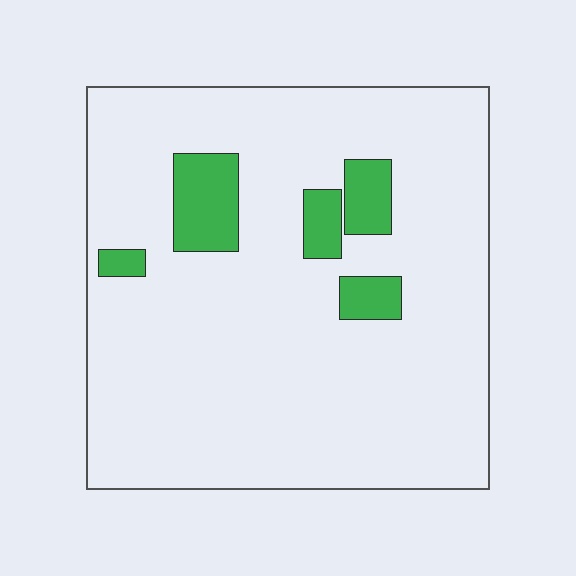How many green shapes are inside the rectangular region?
5.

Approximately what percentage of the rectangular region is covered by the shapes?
Approximately 10%.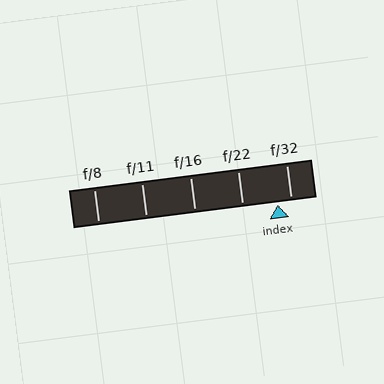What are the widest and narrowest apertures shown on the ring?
The widest aperture shown is f/8 and the narrowest is f/32.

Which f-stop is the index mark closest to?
The index mark is closest to f/32.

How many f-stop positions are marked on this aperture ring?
There are 5 f-stop positions marked.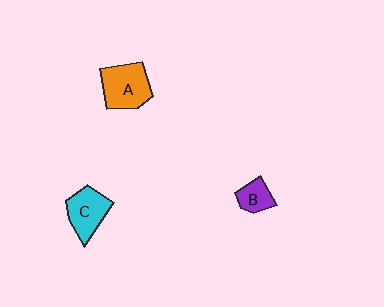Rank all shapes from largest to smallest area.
From largest to smallest: A (orange), C (cyan), B (purple).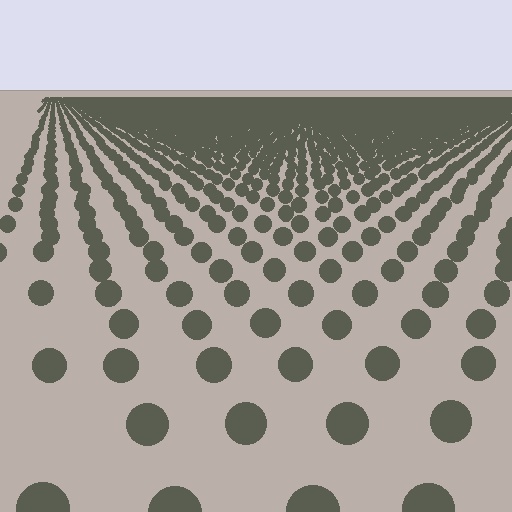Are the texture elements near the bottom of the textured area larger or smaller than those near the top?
Larger. Near the bottom, elements are closer to the viewer and appear at a bigger on-screen size.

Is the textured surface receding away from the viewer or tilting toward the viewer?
The surface is receding away from the viewer. Texture elements get smaller and denser toward the top.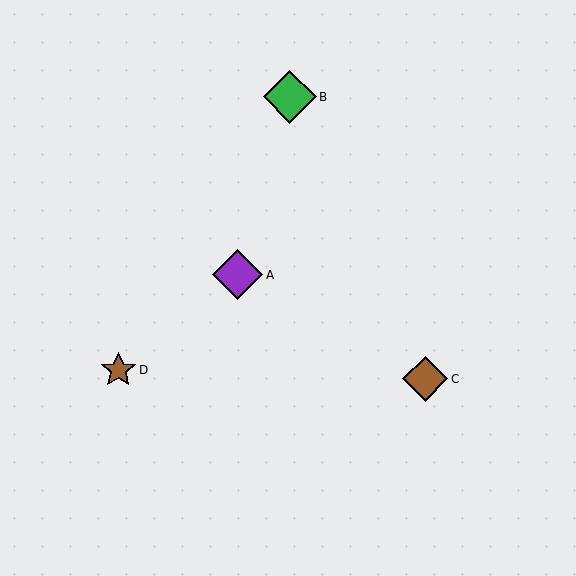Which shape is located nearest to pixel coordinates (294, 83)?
The green diamond (labeled B) at (290, 97) is nearest to that location.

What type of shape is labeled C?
Shape C is a brown diamond.